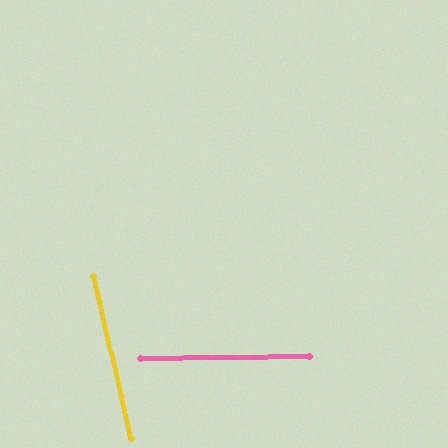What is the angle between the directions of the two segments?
Approximately 78 degrees.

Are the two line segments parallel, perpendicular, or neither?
Neither parallel nor perpendicular — they differ by about 78°.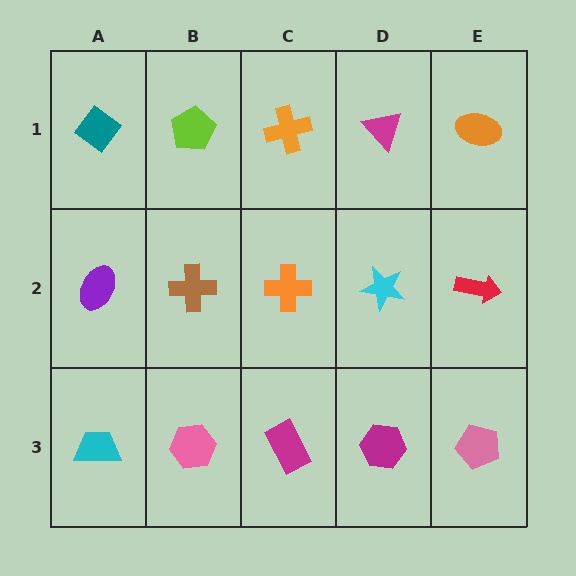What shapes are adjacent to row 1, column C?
An orange cross (row 2, column C), a lime pentagon (row 1, column B), a magenta triangle (row 1, column D).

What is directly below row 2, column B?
A pink hexagon.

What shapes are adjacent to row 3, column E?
A red arrow (row 2, column E), a magenta hexagon (row 3, column D).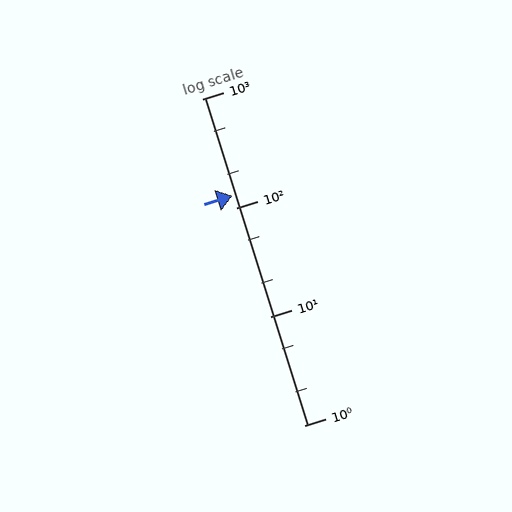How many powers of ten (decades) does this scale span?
The scale spans 3 decades, from 1 to 1000.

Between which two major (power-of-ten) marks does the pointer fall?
The pointer is between 100 and 1000.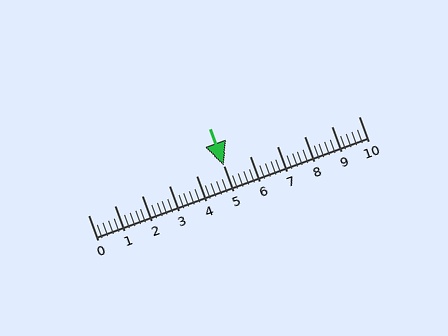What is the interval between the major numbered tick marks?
The major tick marks are spaced 1 units apart.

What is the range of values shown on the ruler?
The ruler shows values from 0 to 10.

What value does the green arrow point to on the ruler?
The green arrow points to approximately 5.0.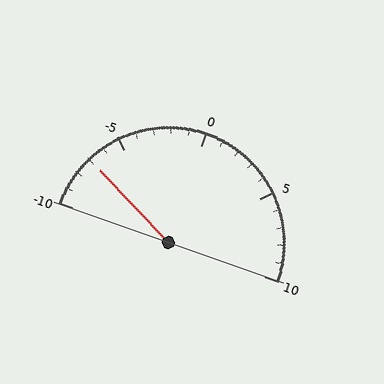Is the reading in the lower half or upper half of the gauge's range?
The reading is in the lower half of the range (-10 to 10).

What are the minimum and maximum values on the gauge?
The gauge ranges from -10 to 10.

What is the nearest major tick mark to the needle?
The nearest major tick mark is -5.